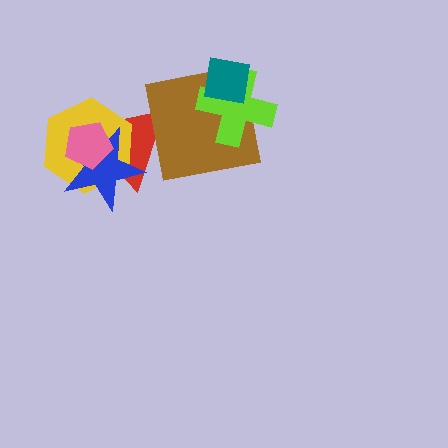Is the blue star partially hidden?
Yes, it is partially covered by another shape.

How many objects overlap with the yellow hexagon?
3 objects overlap with the yellow hexagon.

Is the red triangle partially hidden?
Yes, it is partially covered by another shape.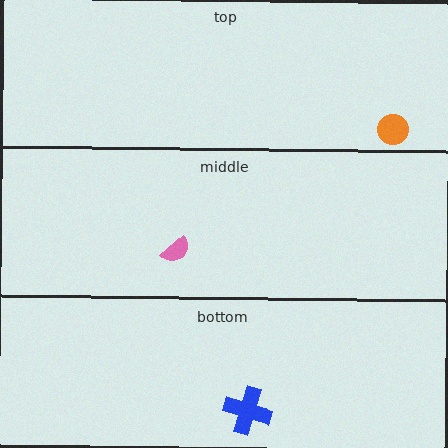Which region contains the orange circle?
The top region.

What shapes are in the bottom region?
The blue cross.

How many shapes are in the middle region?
1.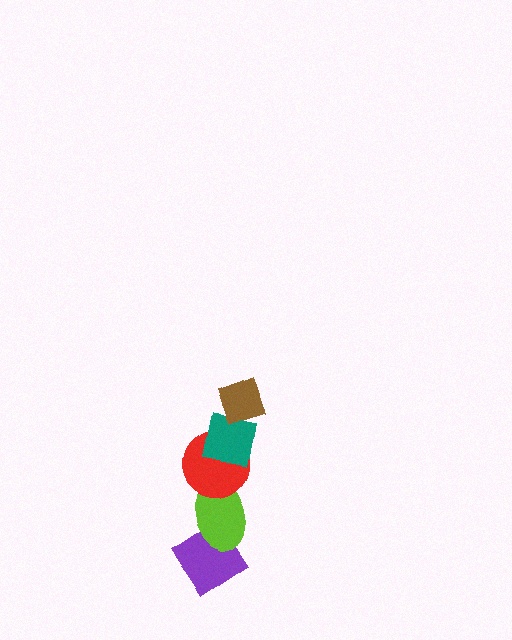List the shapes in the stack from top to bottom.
From top to bottom: the brown diamond, the teal square, the red circle, the lime ellipse, the purple diamond.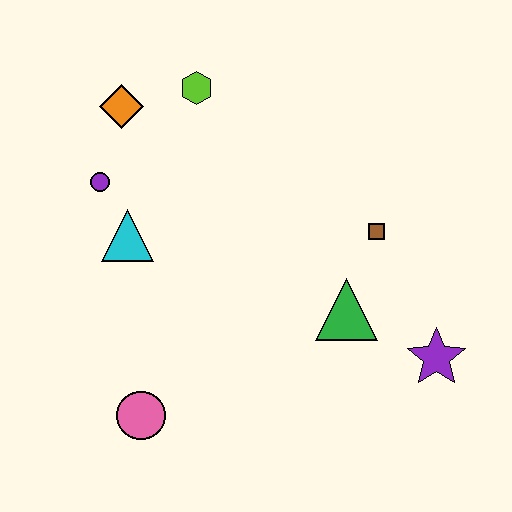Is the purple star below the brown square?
Yes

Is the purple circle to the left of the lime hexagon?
Yes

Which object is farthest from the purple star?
The orange diamond is farthest from the purple star.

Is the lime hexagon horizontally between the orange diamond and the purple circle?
No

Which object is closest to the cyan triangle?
The purple circle is closest to the cyan triangle.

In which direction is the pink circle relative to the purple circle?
The pink circle is below the purple circle.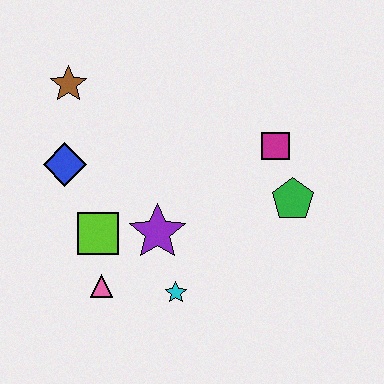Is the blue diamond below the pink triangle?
No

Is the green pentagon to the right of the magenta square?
Yes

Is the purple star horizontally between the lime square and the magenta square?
Yes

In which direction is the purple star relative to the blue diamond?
The purple star is to the right of the blue diamond.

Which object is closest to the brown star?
The blue diamond is closest to the brown star.